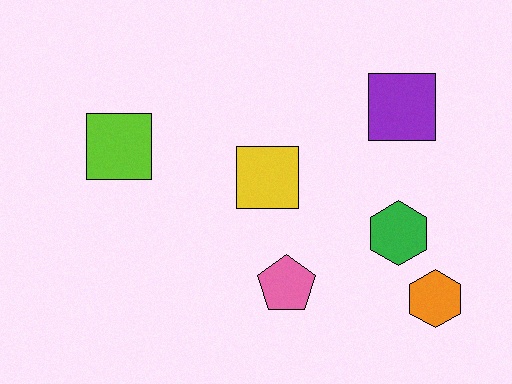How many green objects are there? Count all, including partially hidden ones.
There is 1 green object.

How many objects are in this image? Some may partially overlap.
There are 6 objects.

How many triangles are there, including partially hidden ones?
There are no triangles.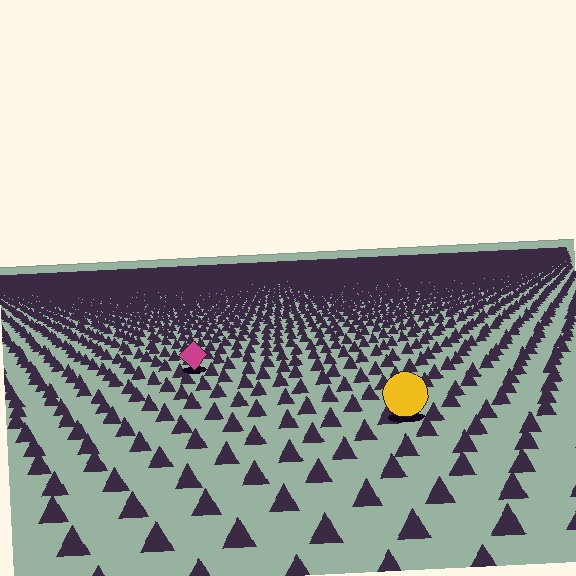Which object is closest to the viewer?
The yellow circle is closest. The texture marks near it are larger and more spread out.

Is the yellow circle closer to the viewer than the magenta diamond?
Yes. The yellow circle is closer — you can tell from the texture gradient: the ground texture is coarser near it.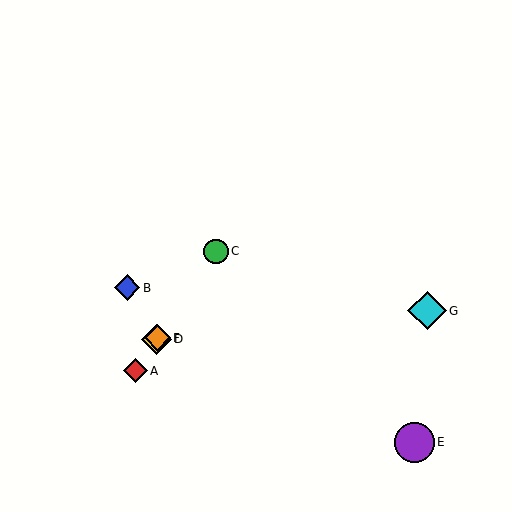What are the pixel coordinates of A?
Object A is at (135, 371).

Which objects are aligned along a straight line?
Objects A, C, D, F are aligned along a straight line.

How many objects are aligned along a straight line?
4 objects (A, C, D, F) are aligned along a straight line.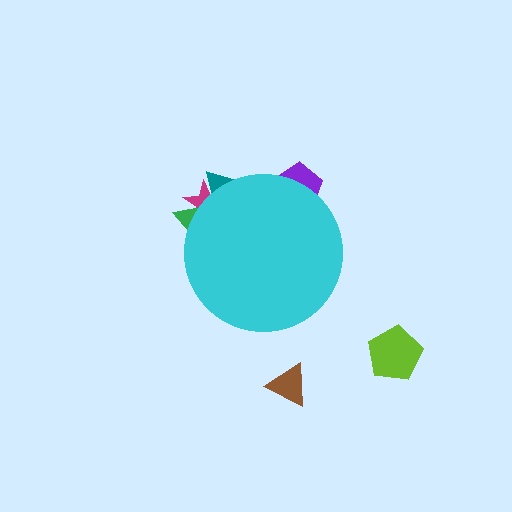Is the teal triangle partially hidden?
Yes, the teal triangle is partially hidden behind the cyan circle.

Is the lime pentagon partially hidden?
No, the lime pentagon is fully visible.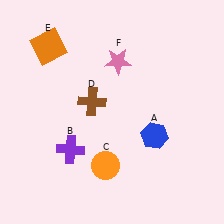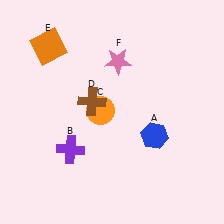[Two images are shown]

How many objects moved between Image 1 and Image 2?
1 object moved between the two images.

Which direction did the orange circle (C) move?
The orange circle (C) moved up.